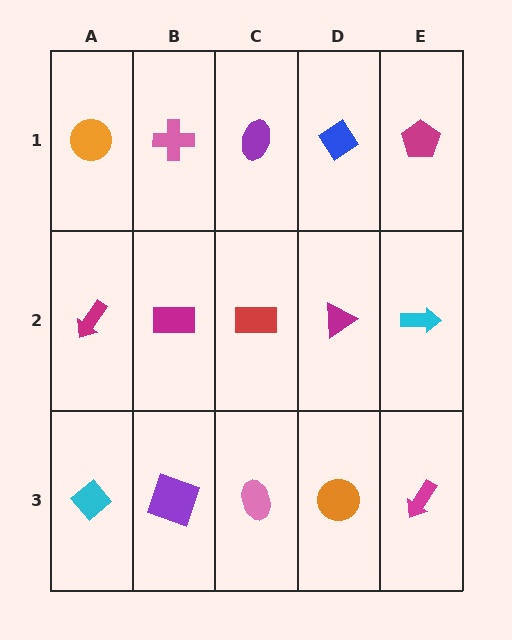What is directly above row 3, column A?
A magenta arrow.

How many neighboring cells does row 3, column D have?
3.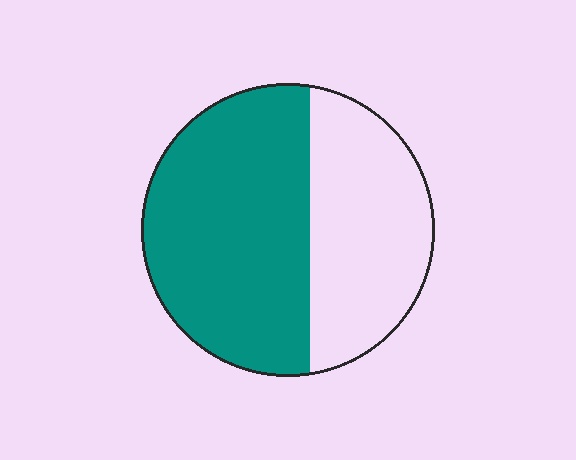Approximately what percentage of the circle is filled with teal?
Approximately 60%.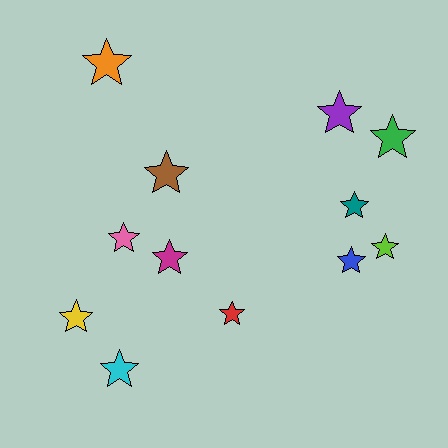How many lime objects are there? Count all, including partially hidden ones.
There is 1 lime object.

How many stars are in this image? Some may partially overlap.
There are 12 stars.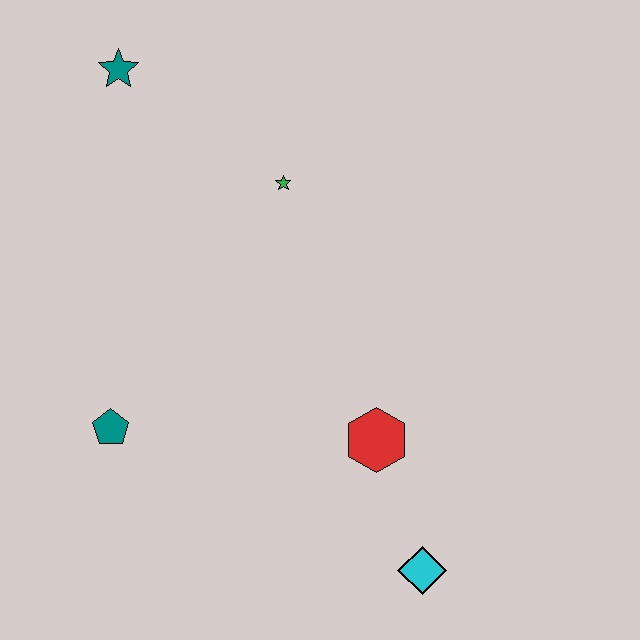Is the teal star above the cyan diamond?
Yes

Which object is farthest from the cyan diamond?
The teal star is farthest from the cyan diamond.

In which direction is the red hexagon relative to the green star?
The red hexagon is below the green star.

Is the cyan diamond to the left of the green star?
No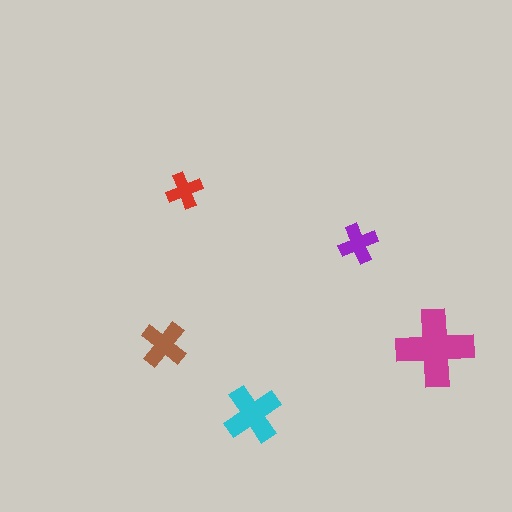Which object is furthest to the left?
The brown cross is leftmost.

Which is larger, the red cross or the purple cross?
The purple one.